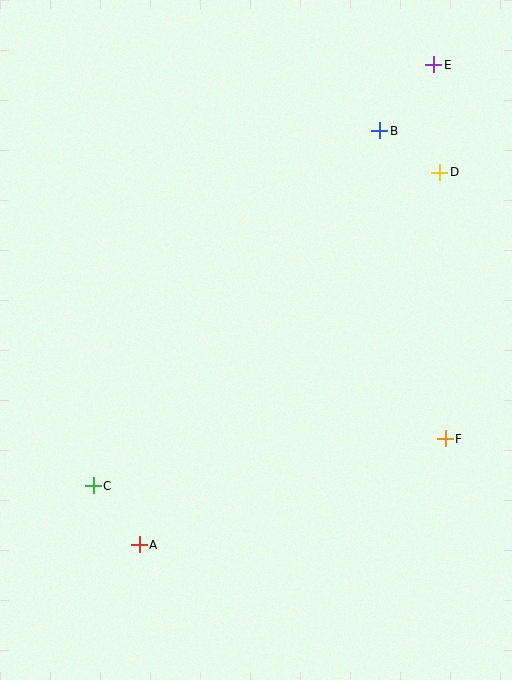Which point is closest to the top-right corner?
Point E is closest to the top-right corner.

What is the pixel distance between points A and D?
The distance between A and D is 479 pixels.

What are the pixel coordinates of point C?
Point C is at (93, 486).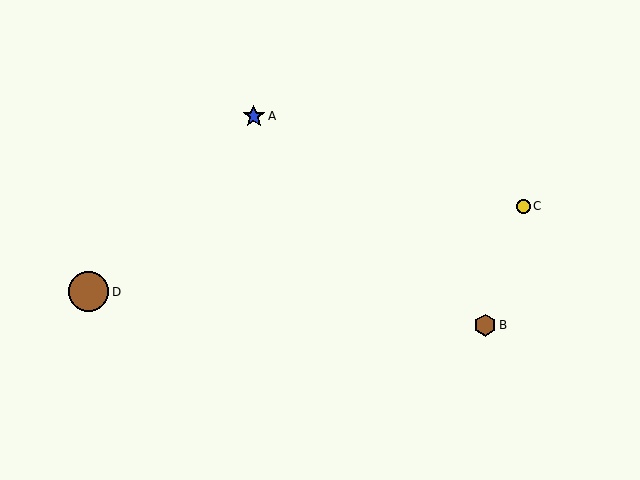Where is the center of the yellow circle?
The center of the yellow circle is at (523, 206).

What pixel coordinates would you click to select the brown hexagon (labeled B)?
Click at (485, 325) to select the brown hexagon B.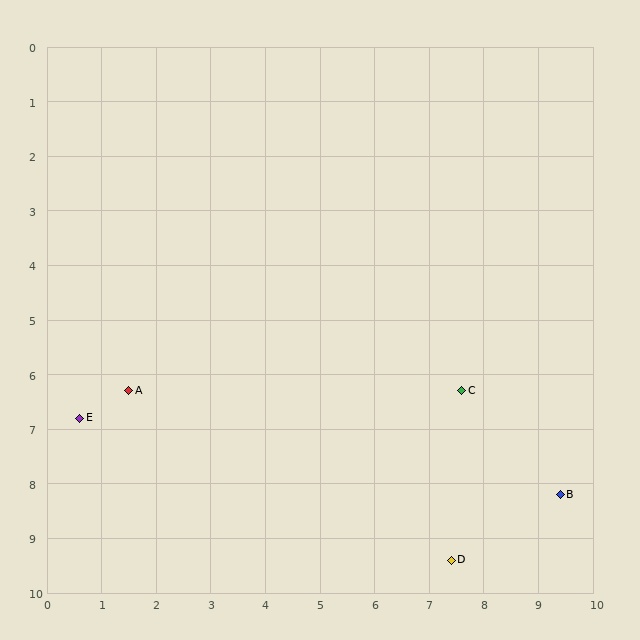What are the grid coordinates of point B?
Point B is at approximately (9.4, 8.2).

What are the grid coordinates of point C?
Point C is at approximately (7.6, 6.3).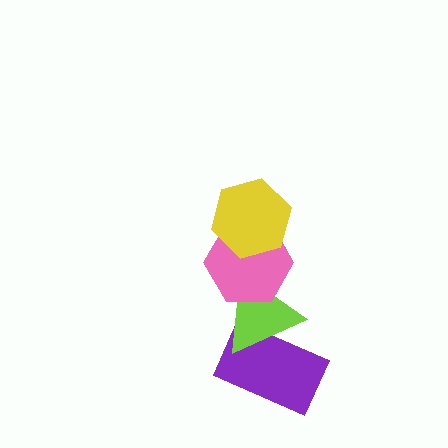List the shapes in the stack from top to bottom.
From top to bottom: the yellow hexagon, the pink hexagon, the lime triangle, the purple rectangle.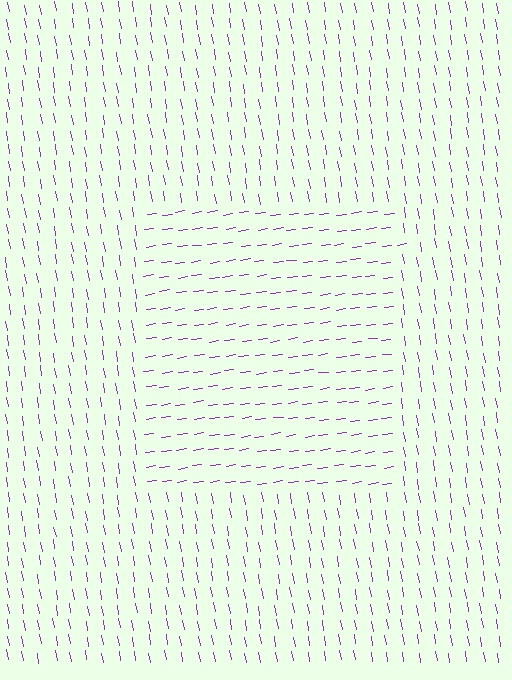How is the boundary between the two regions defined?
The boundary is defined purely by a change in line orientation (approximately 88 degrees difference). All lines are the same color and thickness.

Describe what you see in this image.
The image is filled with small purple line segments. A rectangle region in the image has lines oriented differently from the surrounding lines, creating a visible texture boundary.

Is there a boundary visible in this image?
Yes, there is a texture boundary formed by a change in line orientation.